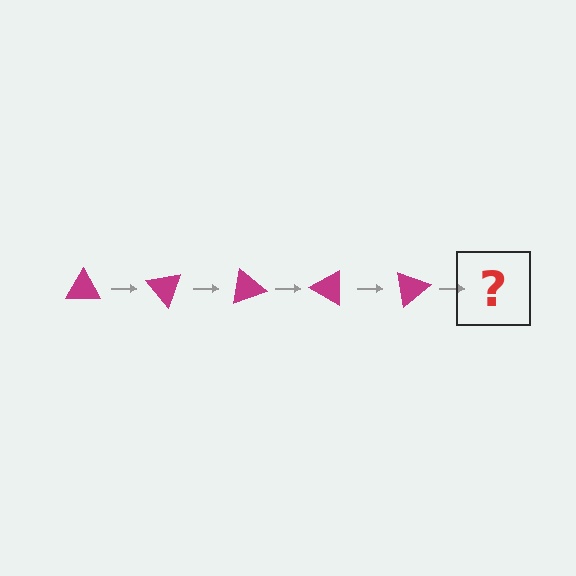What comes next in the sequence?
The next element should be a magenta triangle rotated 250 degrees.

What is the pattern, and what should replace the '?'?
The pattern is that the triangle rotates 50 degrees each step. The '?' should be a magenta triangle rotated 250 degrees.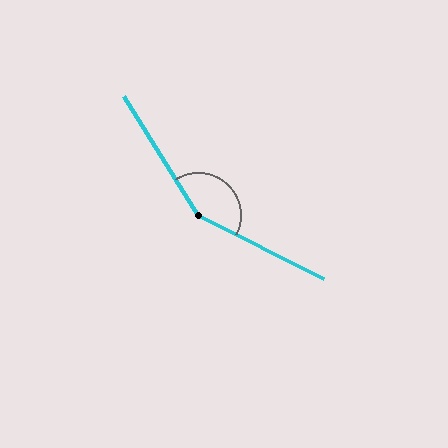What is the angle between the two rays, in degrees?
Approximately 149 degrees.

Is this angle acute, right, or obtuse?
It is obtuse.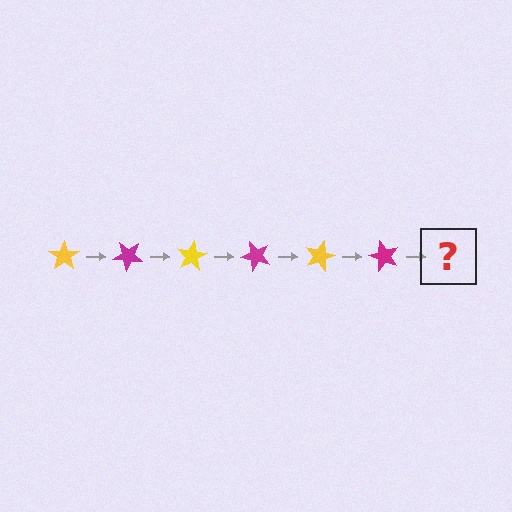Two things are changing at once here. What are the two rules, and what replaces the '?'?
The two rules are that it rotates 40 degrees each step and the color cycles through yellow and magenta. The '?' should be a yellow star, rotated 240 degrees from the start.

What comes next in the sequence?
The next element should be a yellow star, rotated 240 degrees from the start.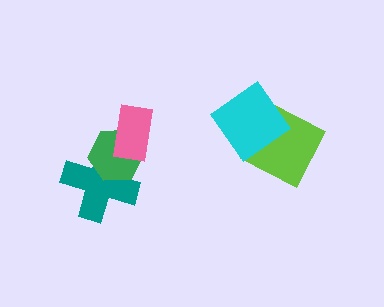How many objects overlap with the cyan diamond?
1 object overlaps with the cyan diamond.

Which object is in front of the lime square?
The cyan diamond is in front of the lime square.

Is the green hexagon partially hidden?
Yes, it is partially covered by another shape.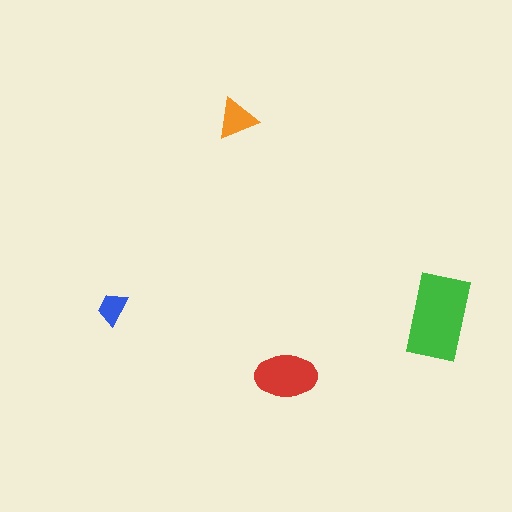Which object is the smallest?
The blue trapezoid.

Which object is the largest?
The green rectangle.